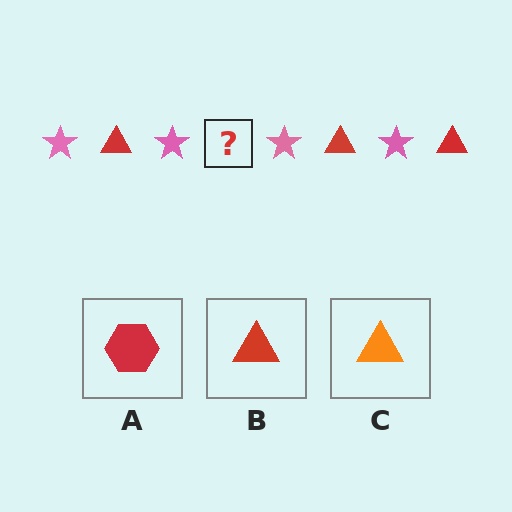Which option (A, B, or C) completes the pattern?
B.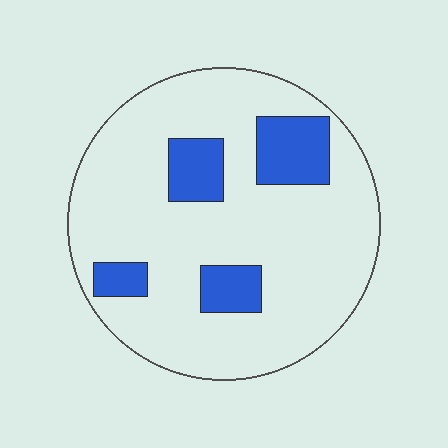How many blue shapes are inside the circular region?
4.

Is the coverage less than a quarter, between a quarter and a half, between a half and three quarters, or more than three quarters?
Less than a quarter.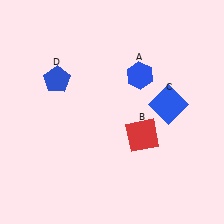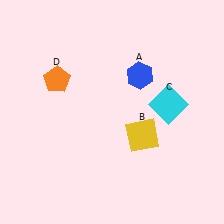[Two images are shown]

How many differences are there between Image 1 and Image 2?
There are 3 differences between the two images.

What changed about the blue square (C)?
In Image 1, C is blue. In Image 2, it changed to cyan.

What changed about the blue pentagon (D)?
In Image 1, D is blue. In Image 2, it changed to orange.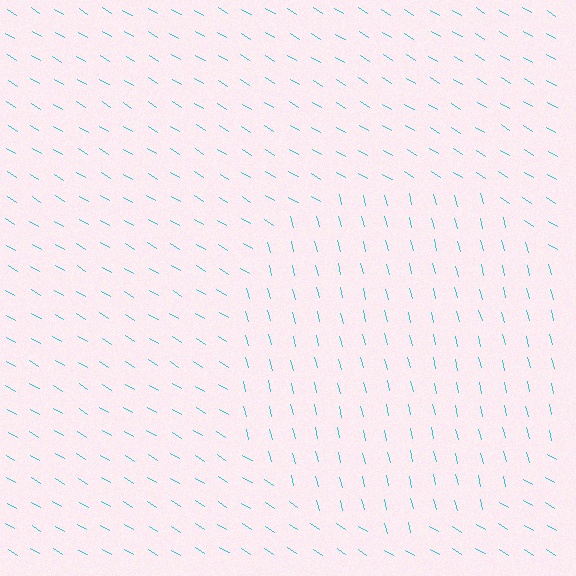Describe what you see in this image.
The image is filled with small cyan line segments. A circle region in the image has lines oriented differently from the surrounding lines, creating a visible texture boundary.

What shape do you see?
I see a circle.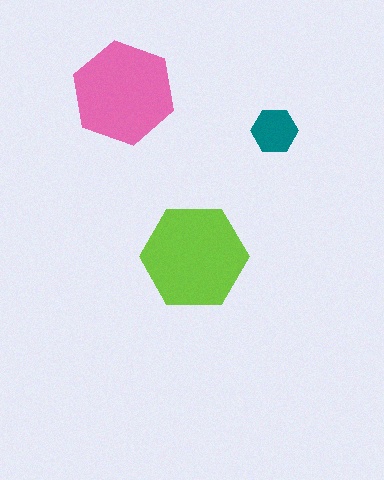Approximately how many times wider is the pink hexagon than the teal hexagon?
About 2 times wider.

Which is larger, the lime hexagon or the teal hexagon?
The lime one.